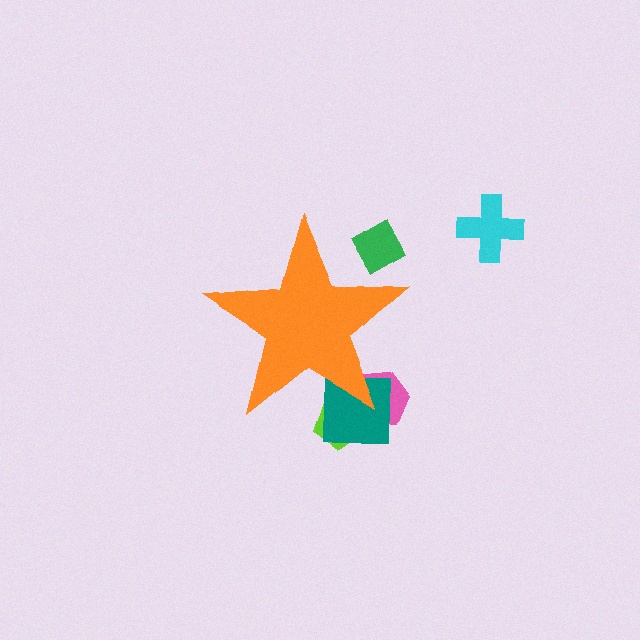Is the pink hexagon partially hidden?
Yes, the pink hexagon is partially hidden behind the orange star.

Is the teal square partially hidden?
Yes, the teal square is partially hidden behind the orange star.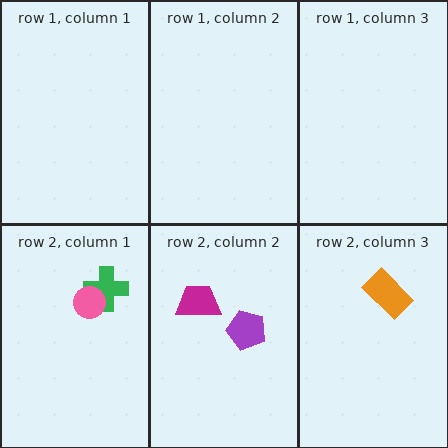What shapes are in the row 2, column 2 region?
The purple pentagon, the magenta trapezoid.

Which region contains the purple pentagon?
The row 2, column 2 region.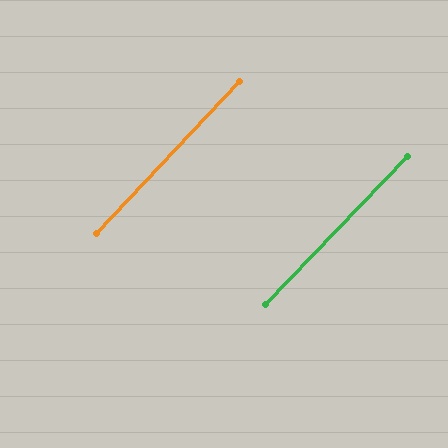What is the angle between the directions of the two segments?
Approximately 1 degree.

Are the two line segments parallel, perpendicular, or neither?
Parallel — their directions differ by only 0.6°.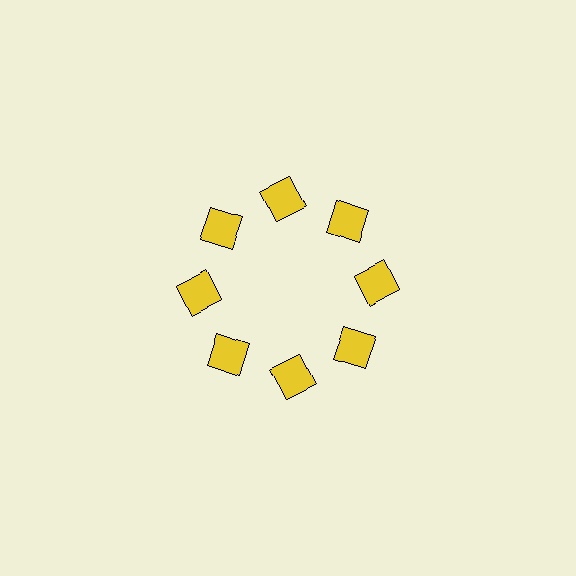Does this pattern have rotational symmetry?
Yes, this pattern has 8-fold rotational symmetry. It looks the same after rotating 45 degrees around the center.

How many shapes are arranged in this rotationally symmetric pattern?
There are 8 shapes, arranged in 8 groups of 1.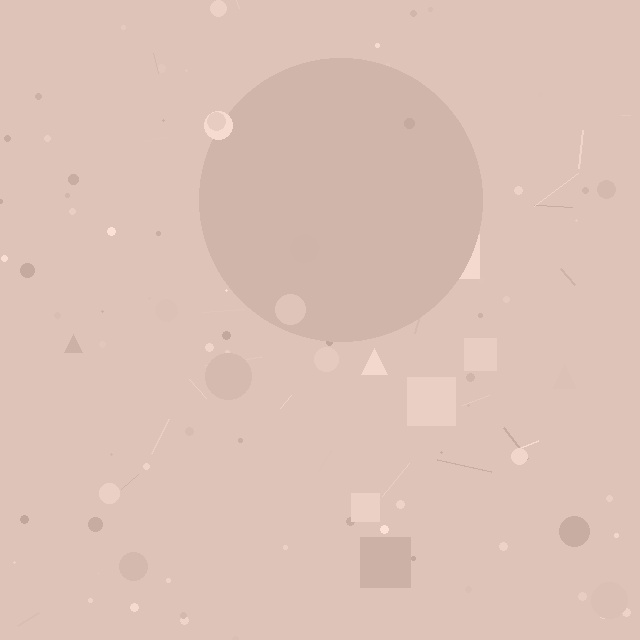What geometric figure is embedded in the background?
A circle is embedded in the background.